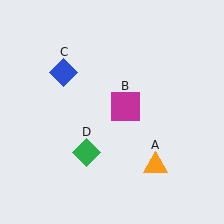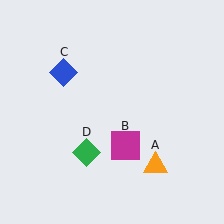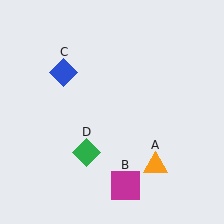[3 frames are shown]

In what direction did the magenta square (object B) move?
The magenta square (object B) moved down.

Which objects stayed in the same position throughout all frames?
Orange triangle (object A) and blue diamond (object C) and green diamond (object D) remained stationary.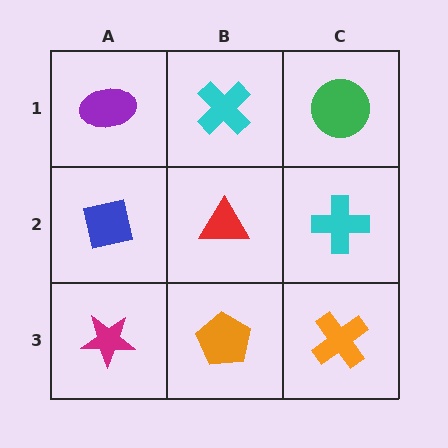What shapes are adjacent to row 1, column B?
A red triangle (row 2, column B), a purple ellipse (row 1, column A), a green circle (row 1, column C).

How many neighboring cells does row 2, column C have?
3.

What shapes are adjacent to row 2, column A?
A purple ellipse (row 1, column A), a magenta star (row 3, column A), a red triangle (row 2, column B).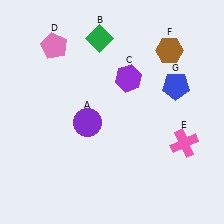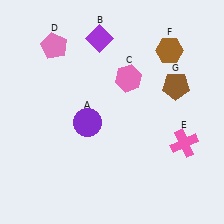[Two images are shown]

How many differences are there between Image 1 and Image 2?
There are 3 differences between the two images.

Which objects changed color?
B changed from green to purple. C changed from purple to pink. G changed from blue to brown.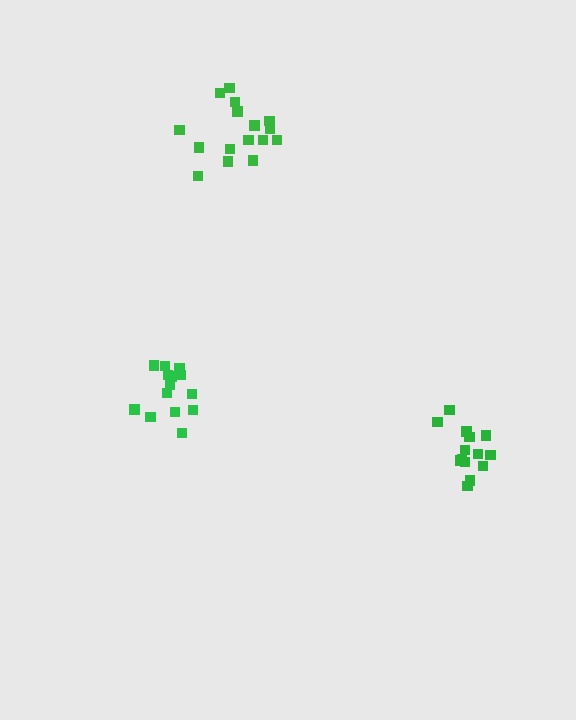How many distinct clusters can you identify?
There are 3 distinct clusters.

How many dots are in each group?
Group 1: 14 dots, Group 2: 14 dots, Group 3: 16 dots (44 total).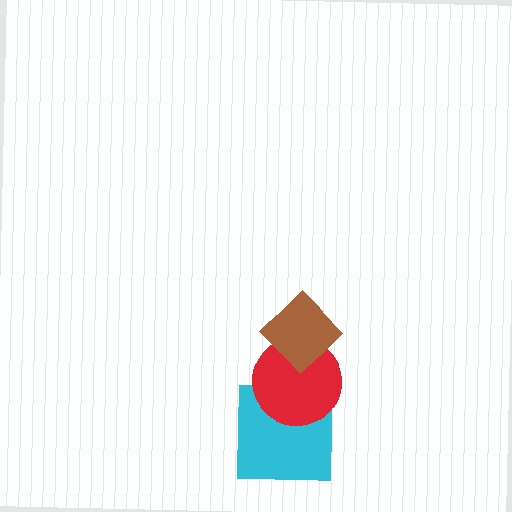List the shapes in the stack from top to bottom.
From top to bottom: the brown diamond, the red circle, the cyan square.